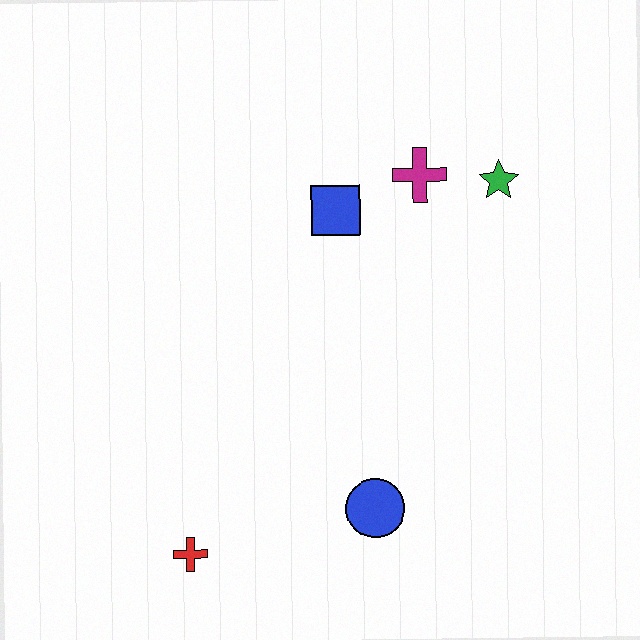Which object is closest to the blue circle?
The red cross is closest to the blue circle.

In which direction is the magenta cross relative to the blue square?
The magenta cross is to the right of the blue square.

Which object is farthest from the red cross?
The green star is farthest from the red cross.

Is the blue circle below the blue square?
Yes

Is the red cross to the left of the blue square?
Yes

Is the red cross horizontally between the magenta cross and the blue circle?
No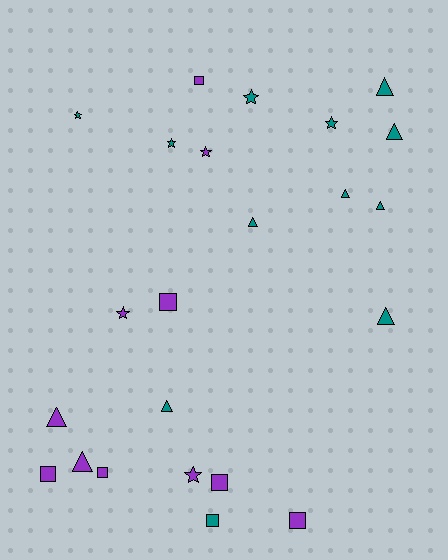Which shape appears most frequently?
Triangle, with 9 objects.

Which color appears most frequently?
Teal, with 12 objects.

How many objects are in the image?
There are 23 objects.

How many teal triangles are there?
There are 7 teal triangles.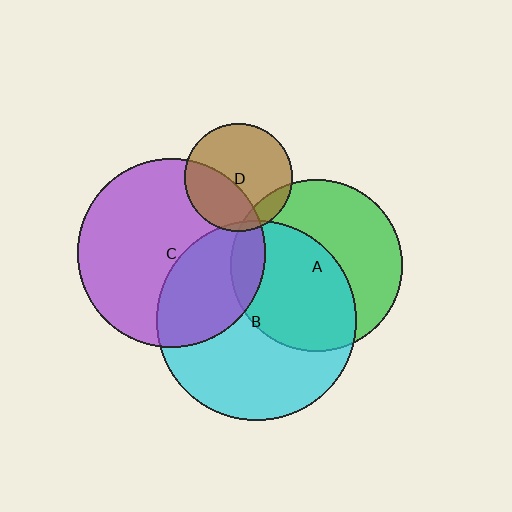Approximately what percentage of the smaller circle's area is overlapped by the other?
Approximately 35%.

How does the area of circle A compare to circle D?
Approximately 2.5 times.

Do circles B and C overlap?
Yes.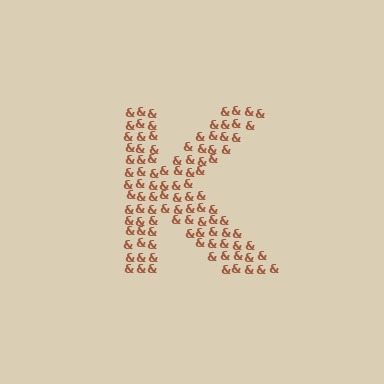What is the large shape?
The large shape is the letter K.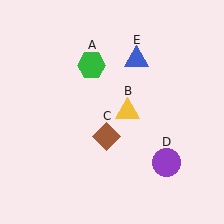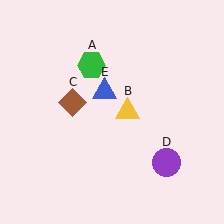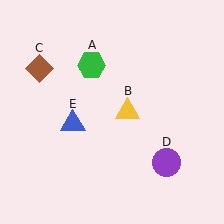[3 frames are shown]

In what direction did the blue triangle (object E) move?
The blue triangle (object E) moved down and to the left.